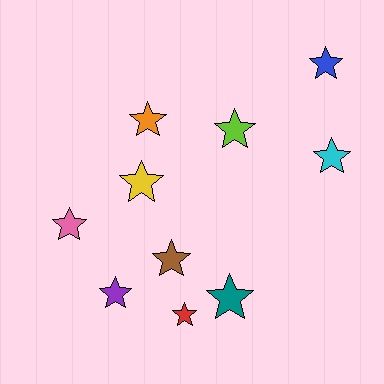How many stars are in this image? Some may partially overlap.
There are 10 stars.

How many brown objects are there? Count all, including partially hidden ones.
There is 1 brown object.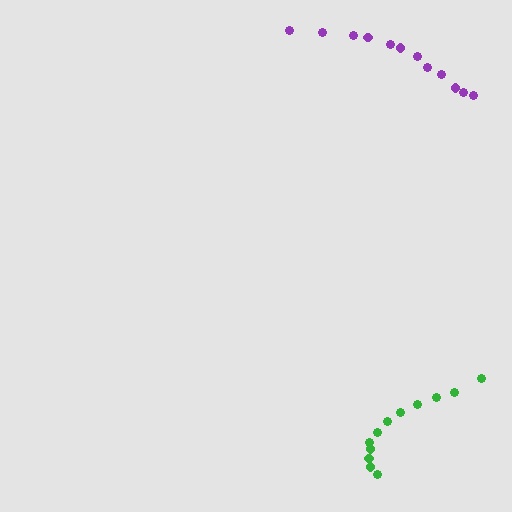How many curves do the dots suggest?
There are 2 distinct paths.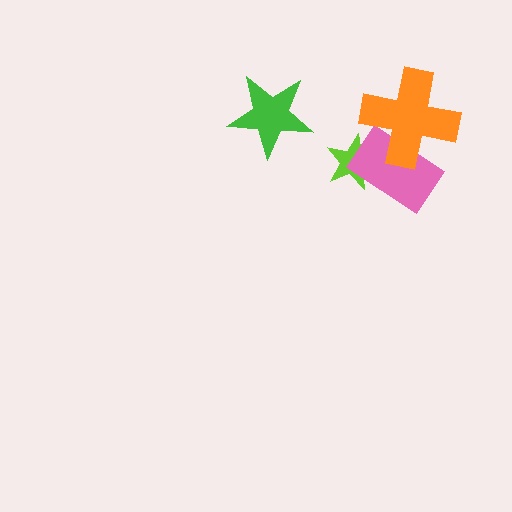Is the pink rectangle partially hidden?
Yes, it is partially covered by another shape.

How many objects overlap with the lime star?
1 object overlaps with the lime star.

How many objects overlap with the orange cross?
1 object overlaps with the orange cross.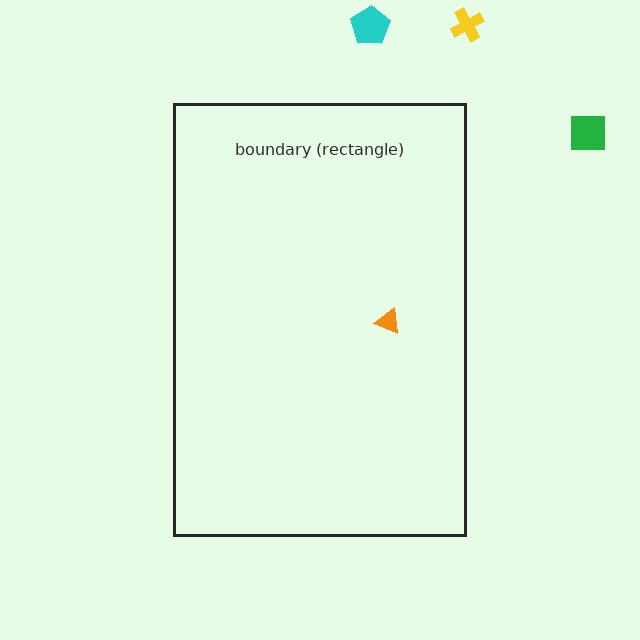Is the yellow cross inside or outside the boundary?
Outside.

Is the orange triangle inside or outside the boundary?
Inside.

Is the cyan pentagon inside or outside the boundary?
Outside.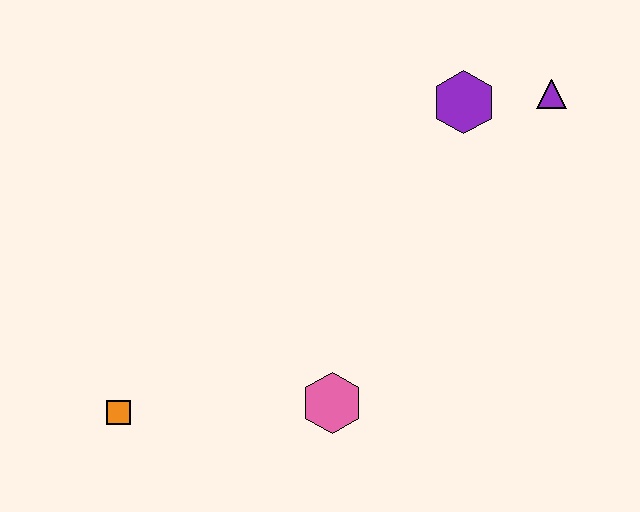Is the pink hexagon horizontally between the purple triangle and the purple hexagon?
No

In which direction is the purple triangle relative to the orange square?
The purple triangle is to the right of the orange square.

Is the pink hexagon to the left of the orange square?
No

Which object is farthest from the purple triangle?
The orange square is farthest from the purple triangle.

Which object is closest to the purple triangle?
The purple hexagon is closest to the purple triangle.